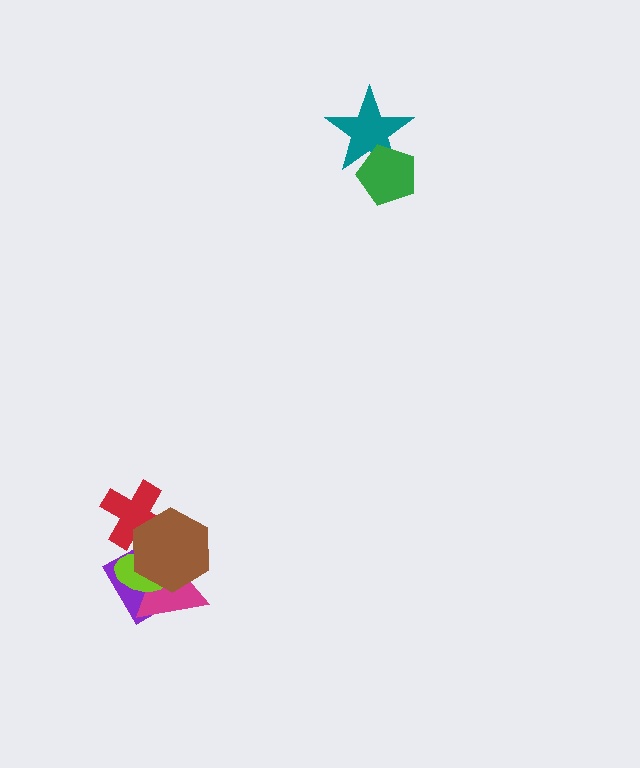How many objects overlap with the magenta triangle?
3 objects overlap with the magenta triangle.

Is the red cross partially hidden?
Yes, it is partially covered by another shape.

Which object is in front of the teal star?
The green pentagon is in front of the teal star.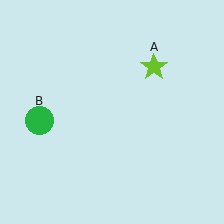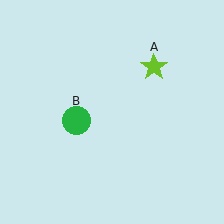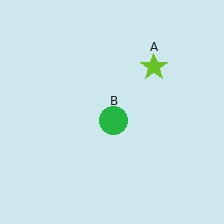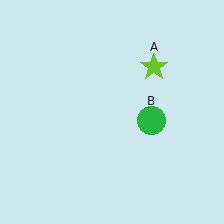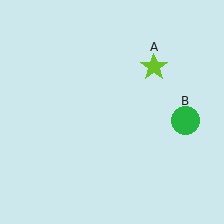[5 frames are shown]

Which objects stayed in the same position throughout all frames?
Lime star (object A) remained stationary.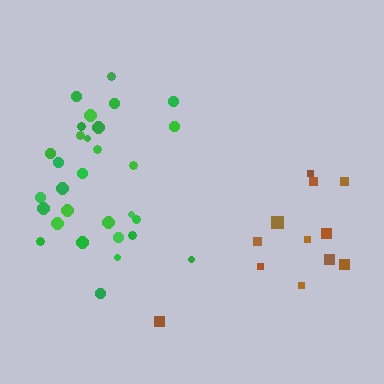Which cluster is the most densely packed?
Green.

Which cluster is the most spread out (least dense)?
Brown.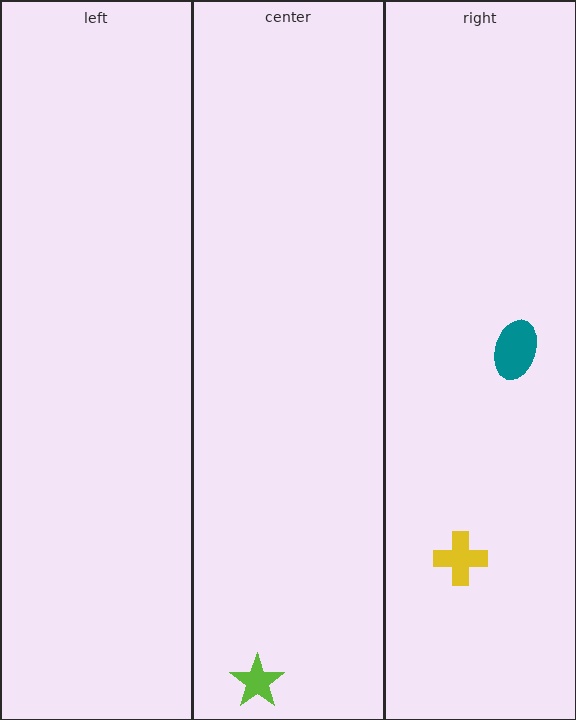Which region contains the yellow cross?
The right region.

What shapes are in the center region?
The lime star.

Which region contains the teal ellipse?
The right region.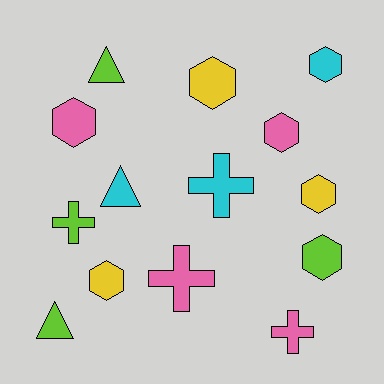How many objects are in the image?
There are 14 objects.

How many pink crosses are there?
There are 2 pink crosses.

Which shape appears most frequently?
Hexagon, with 7 objects.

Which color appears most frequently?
Pink, with 4 objects.